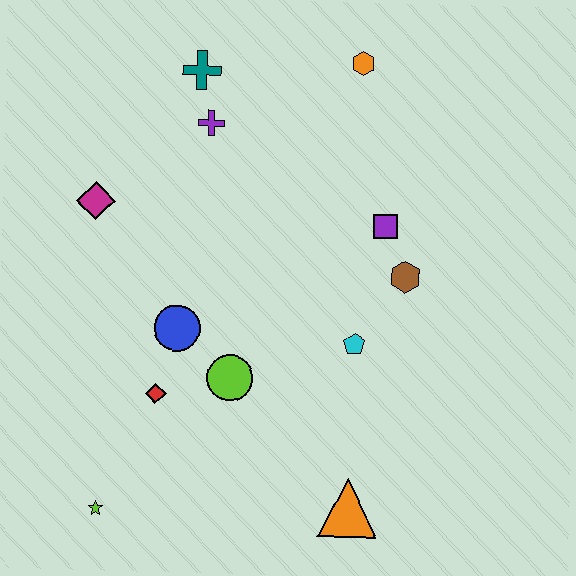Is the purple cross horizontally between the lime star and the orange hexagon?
Yes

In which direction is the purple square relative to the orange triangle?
The purple square is above the orange triangle.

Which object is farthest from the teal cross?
The orange triangle is farthest from the teal cross.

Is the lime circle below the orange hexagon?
Yes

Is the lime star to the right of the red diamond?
No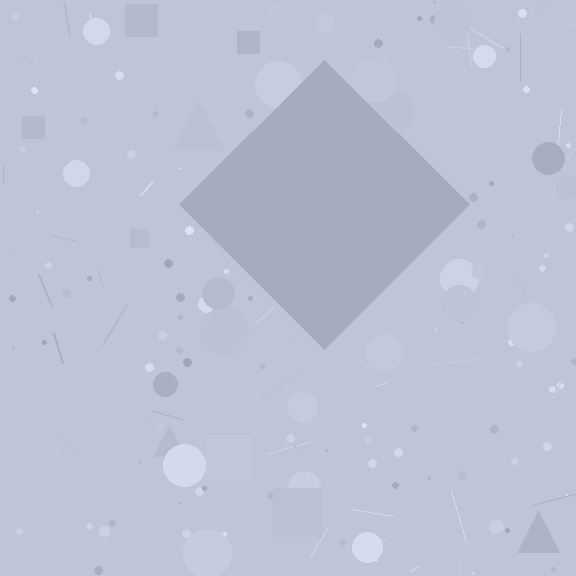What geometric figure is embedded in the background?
A diamond is embedded in the background.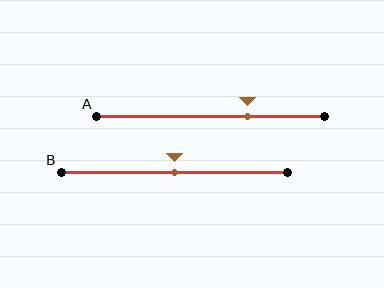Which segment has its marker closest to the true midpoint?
Segment B has its marker closest to the true midpoint.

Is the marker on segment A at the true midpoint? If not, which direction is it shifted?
No, the marker on segment A is shifted to the right by about 17% of the segment length.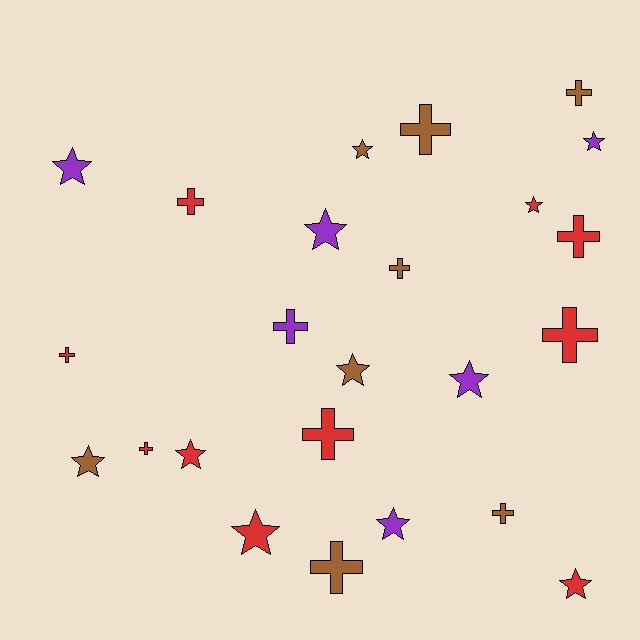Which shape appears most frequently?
Cross, with 12 objects.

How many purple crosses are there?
There is 1 purple cross.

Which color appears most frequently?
Red, with 10 objects.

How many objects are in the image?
There are 24 objects.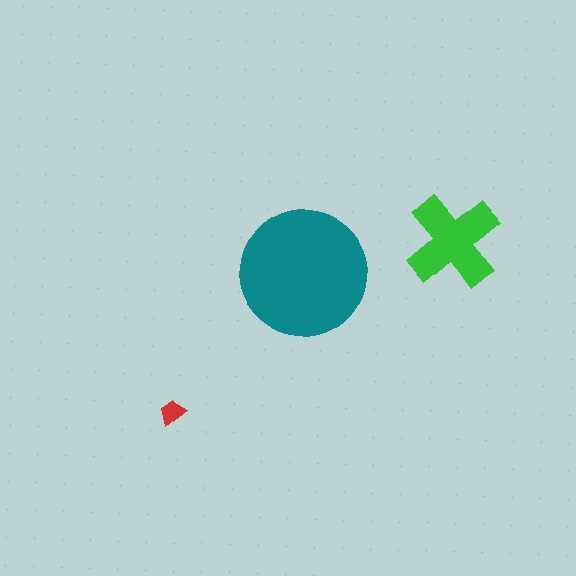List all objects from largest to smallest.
The teal circle, the green cross, the red trapezoid.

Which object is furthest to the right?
The green cross is rightmost.